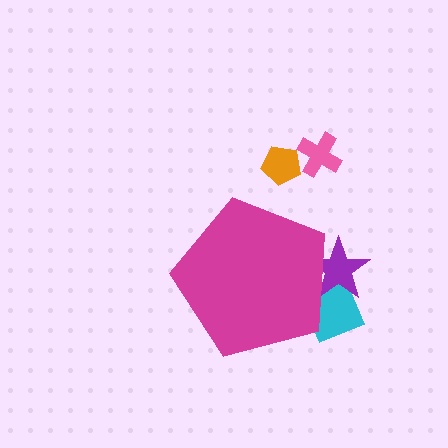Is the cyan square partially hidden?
Yes, the cyan square is partially hidden behind the magenta pentagon.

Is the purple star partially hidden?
Yes, the purple star is partially hidden behind the magenta pentagon.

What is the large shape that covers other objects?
A magenta pentagon.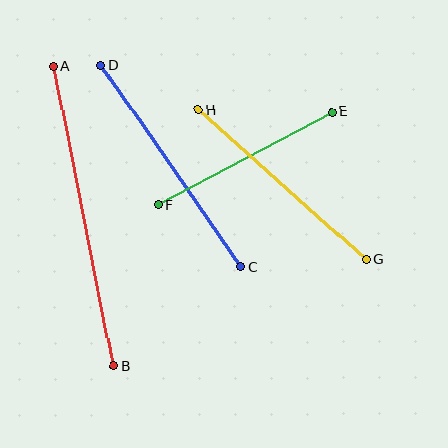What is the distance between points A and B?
The distance is approximately 306 pixels.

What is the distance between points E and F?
The distance is approximately 197 pixels.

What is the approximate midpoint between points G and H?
The midpoint is at approximately (282, 185) pixels.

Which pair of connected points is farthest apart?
Points A and B are farthest apart.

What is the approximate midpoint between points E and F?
The midpoint is at approximately (245, 158) pixels.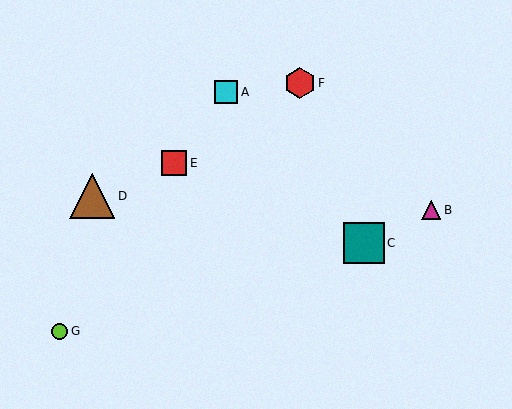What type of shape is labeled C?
Shape C is a teal square.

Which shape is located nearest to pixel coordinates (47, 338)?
The lime circle (labeled G) at (60, 331) is nearest to that location.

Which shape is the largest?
The brown triangle (labeled D) is the largest.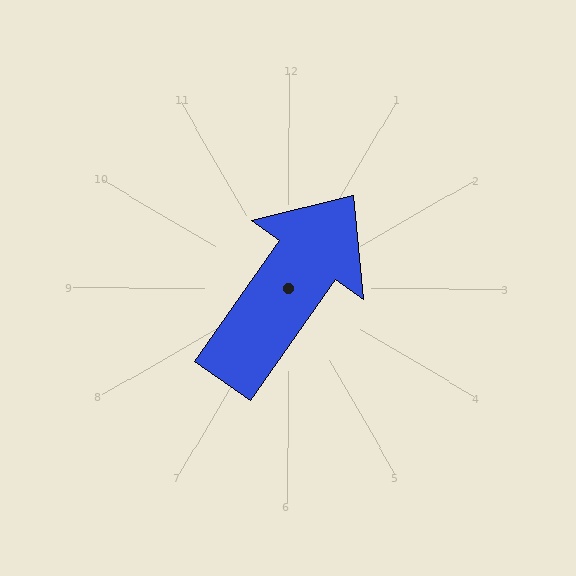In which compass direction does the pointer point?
Northeast.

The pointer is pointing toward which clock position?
Roughly 1 o'clock.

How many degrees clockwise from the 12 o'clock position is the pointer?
Approximately 35 degrees.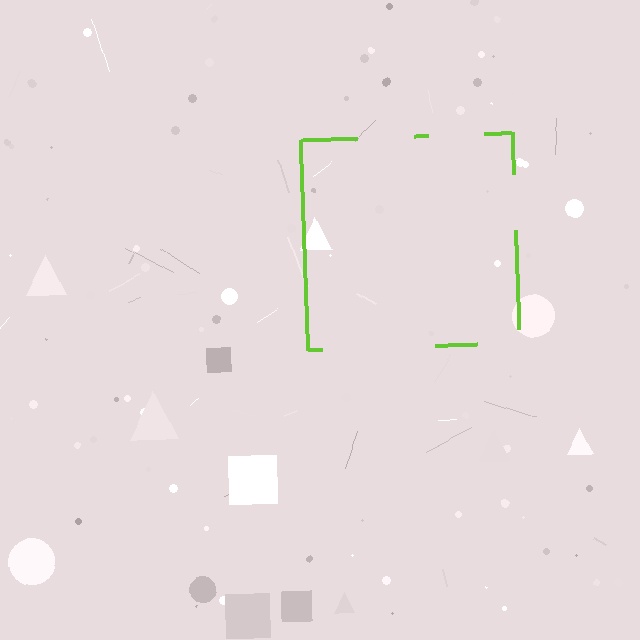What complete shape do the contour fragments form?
The contour fragments form a square.